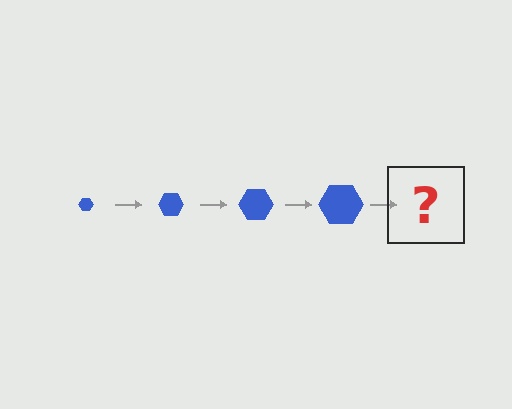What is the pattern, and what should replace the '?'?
The pattern is that the hexagon gets progressively larger each step. The '?' should be a blue hexagon, larger than the previous one.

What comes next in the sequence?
The next element should be a blue hexagon, larger than the previous one.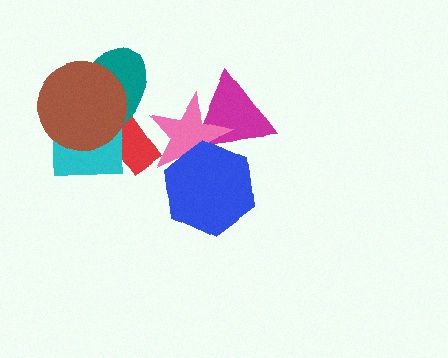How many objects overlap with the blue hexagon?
2 objects overlap with the blue hexagon.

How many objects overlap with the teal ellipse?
3 objects overlap with the teal ellipse.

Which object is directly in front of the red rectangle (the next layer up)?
The teal ellipse is directly in front of the red rectangle.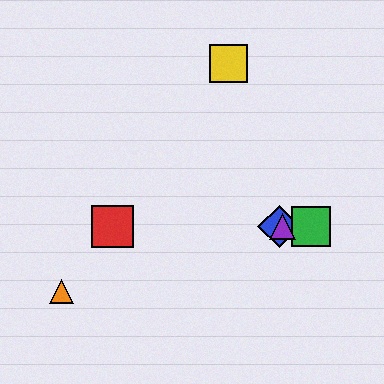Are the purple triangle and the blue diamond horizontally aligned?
Yes, both are at y≈226.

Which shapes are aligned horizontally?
The red square, the blue diamond, the green square, the purple triangle are aligned horizontally.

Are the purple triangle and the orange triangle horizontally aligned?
No, the purple triangle is at y≈226 and the orange triangle is at y≈291.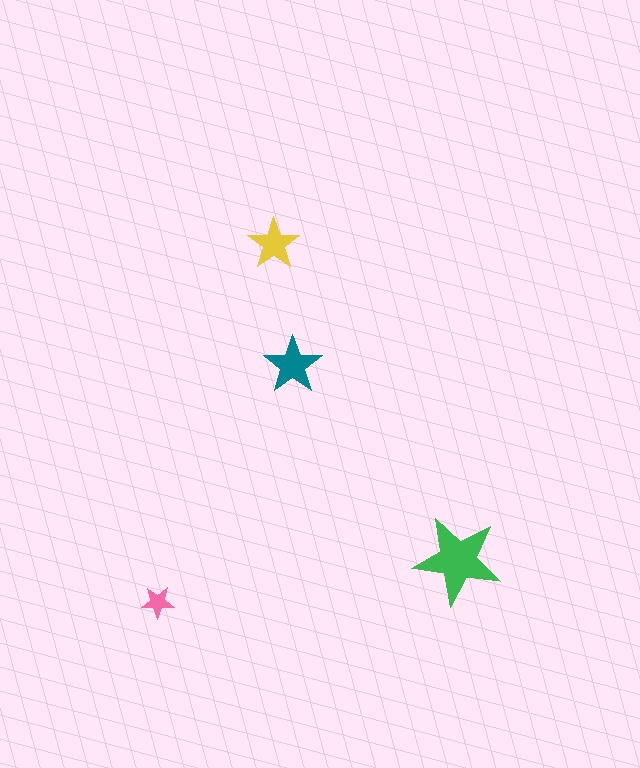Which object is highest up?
The yellow star is topmost.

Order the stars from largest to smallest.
the green one, the teal one, the yellow one, the pink one.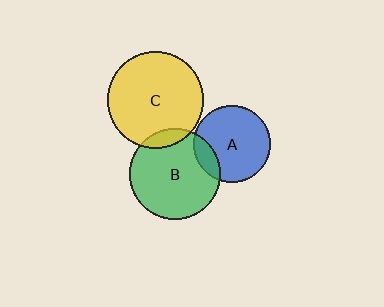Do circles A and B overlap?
Yes.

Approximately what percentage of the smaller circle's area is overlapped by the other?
Approximately 15%.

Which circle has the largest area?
Circle C (yellow).